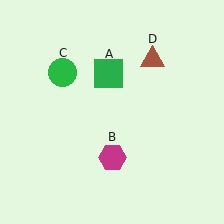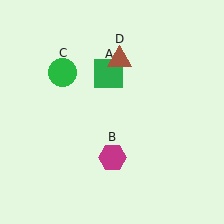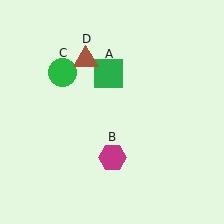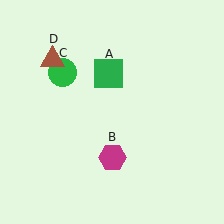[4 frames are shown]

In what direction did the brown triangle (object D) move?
The brown triangle (object D) moved left.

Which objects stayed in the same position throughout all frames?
Green square (object A) and magenta hexagon (object B) and green circle (object C) remained stationary.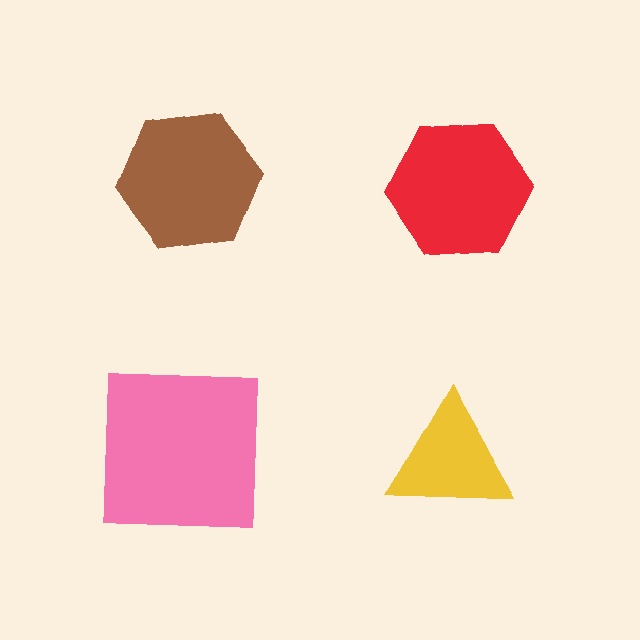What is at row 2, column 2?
A yellow triangle.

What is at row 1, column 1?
A brown hexagon.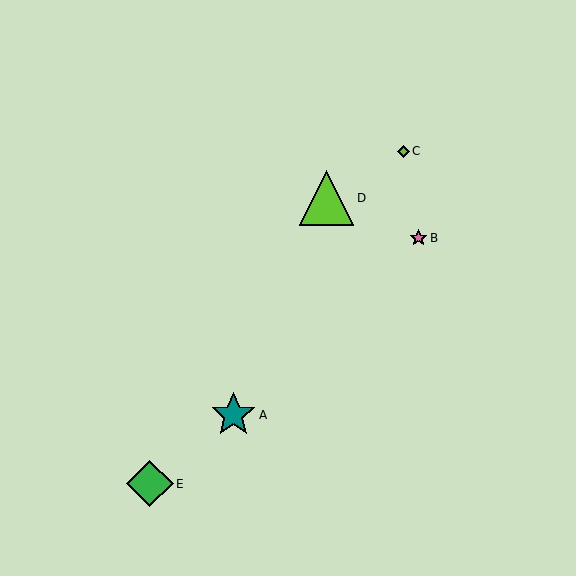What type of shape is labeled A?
Shape A is a teal star.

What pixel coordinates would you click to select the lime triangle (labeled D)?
Click at (326, 198) to select the lime triangle D.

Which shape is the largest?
The lime triangle (labeled D) is the largest.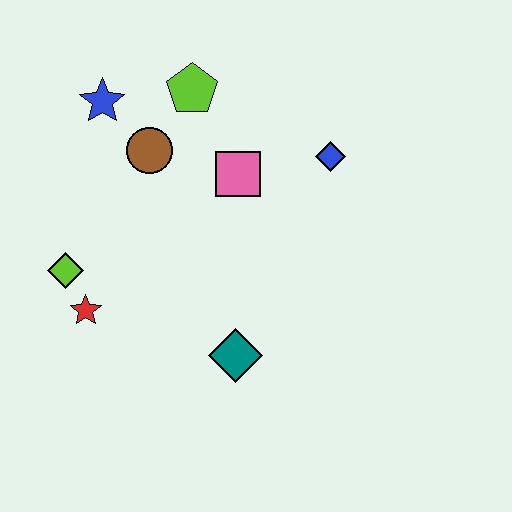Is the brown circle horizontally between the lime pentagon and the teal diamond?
No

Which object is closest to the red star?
The lime diamond is closest to the red star.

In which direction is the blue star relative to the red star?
The blue star is above the red star.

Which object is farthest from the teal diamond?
The blue star is farthest from the teal diamond.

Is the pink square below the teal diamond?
No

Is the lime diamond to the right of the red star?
No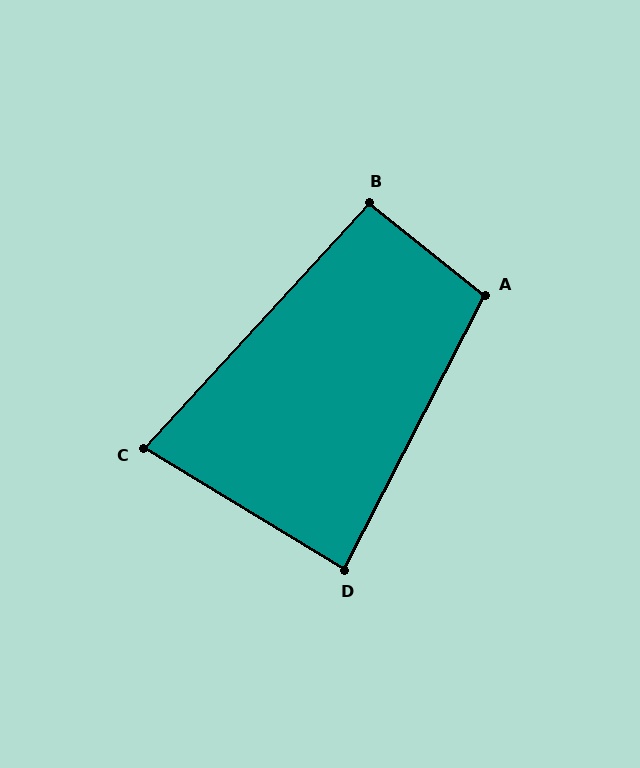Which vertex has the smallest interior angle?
C, at approximately 79 degrees.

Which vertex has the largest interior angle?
A, at approximately 101 degrees.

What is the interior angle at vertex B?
Approximately 94 degrees (approximately right).